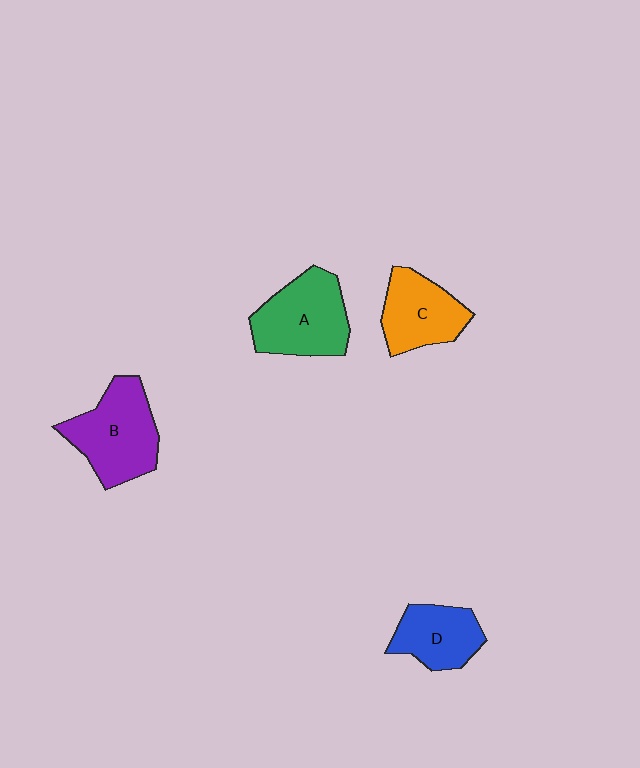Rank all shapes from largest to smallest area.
From largest to smallest: B (purple), A (green), C (orange), D (blue).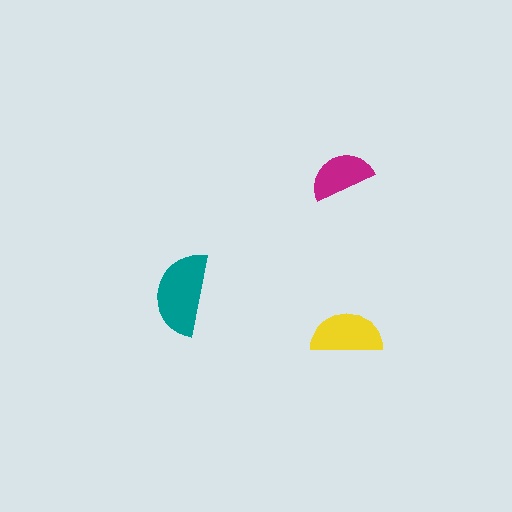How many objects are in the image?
There are 3 objects in the image.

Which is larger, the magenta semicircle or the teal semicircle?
The teal one.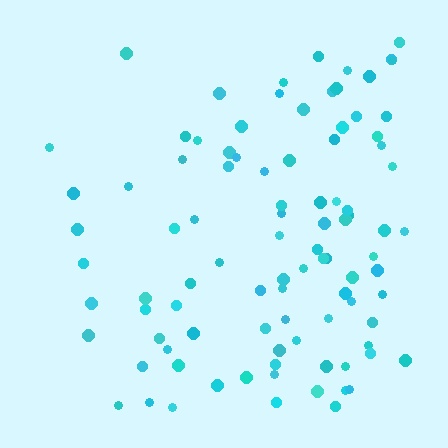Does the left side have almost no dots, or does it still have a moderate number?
Still a moderate number, just noticeably fewer than the right.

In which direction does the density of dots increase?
From left to right, with the right side densest.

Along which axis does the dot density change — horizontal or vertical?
Horizontal.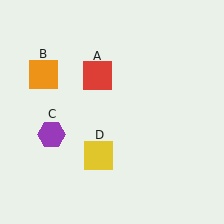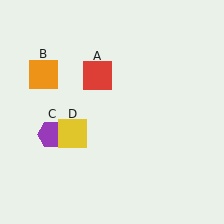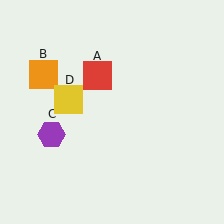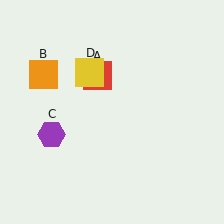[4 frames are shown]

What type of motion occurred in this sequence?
The yellow square (object D) rotated clockwise around the center of the scene.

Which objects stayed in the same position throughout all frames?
Red square (object A) and orange square (object B) and purple hexagon (object C) remained stationary.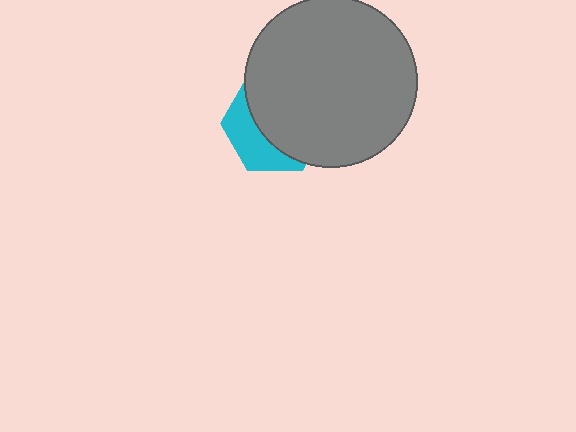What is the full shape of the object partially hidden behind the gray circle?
The partially hidden object is a cyan hexagon.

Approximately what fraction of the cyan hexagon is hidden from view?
Roughly 65% of the cyan hexagon is hidden behind the gray circle.